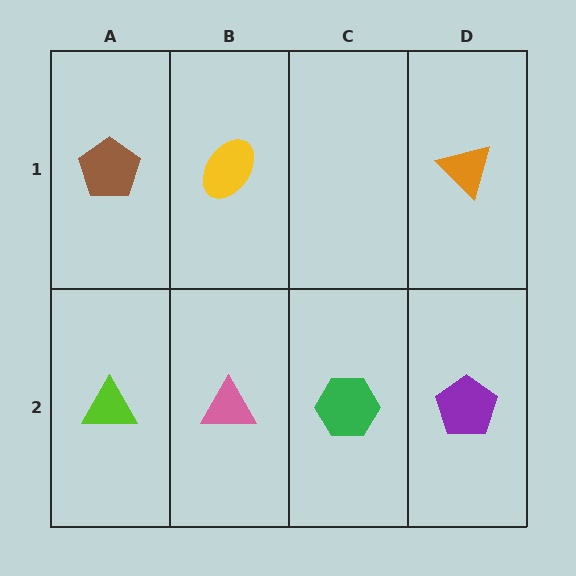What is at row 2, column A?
A lime triangle.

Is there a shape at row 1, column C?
No, that cell is empty.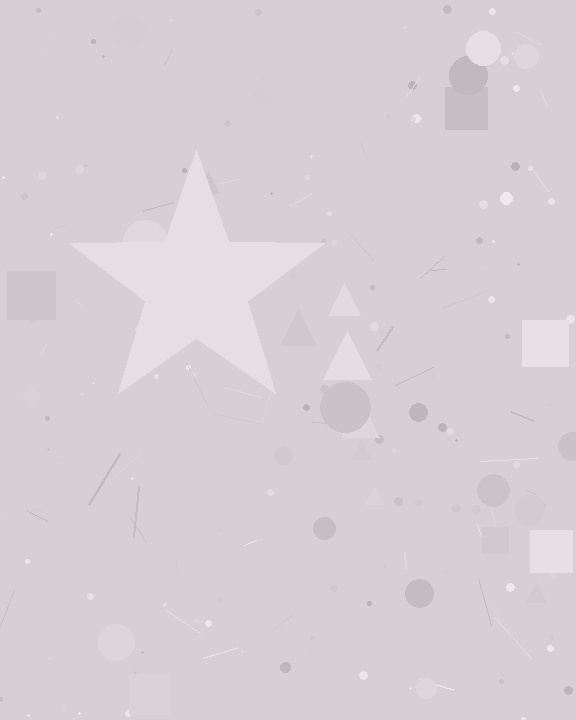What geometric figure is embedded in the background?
A star is embedded in the background.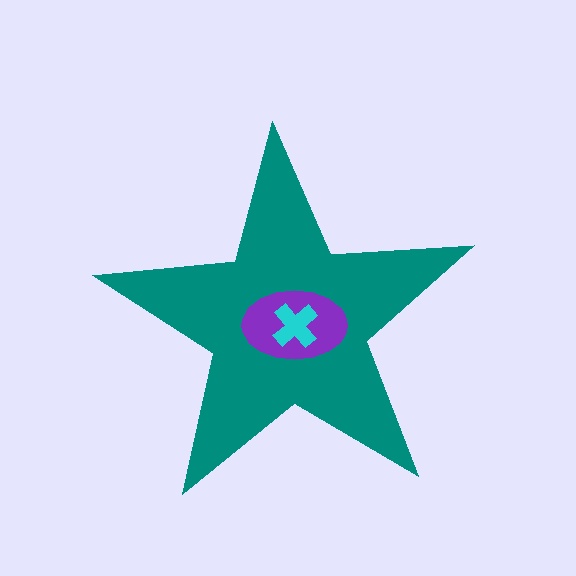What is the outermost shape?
The teal star.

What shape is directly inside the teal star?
The purple ellipse.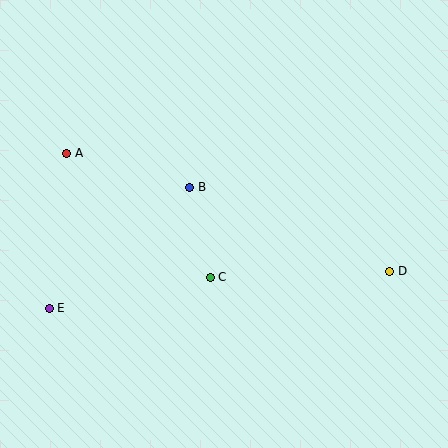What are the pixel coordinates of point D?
Point D is at (390, 271).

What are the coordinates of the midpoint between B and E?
The midpoint between B and E is at (120, 248).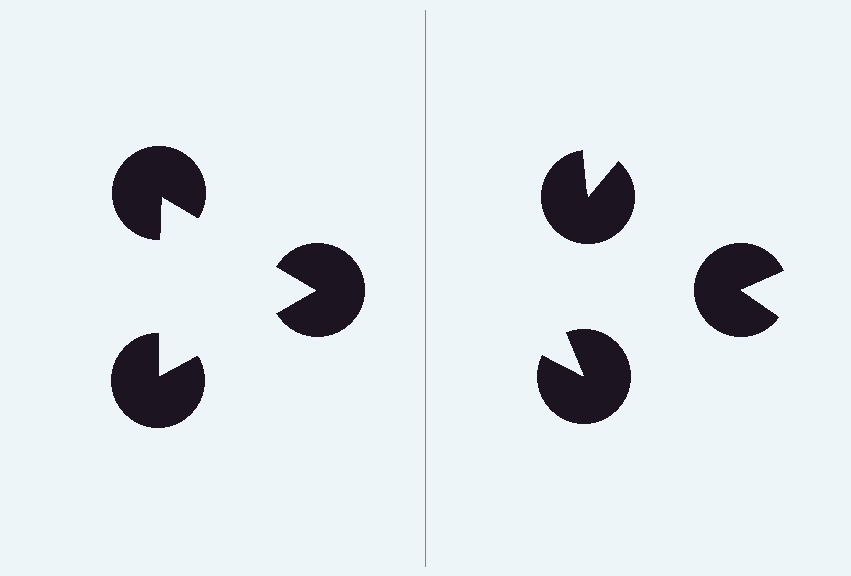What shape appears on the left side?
An illusory triangle.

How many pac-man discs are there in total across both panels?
6 — 3 on each side.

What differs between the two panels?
The pac-man discs are positioned identically on both sides; only the wedge orientations differ. On the left they align to a triangle; on the right they are misaligned.